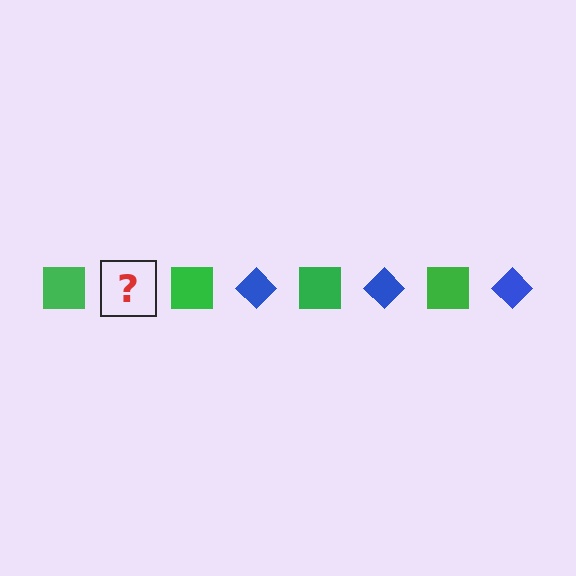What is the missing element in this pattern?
The missing element is a blue diamond.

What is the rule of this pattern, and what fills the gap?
The rule is that the pattern alternates between green square and blue diamond. The gap should be filled with a blue diamond.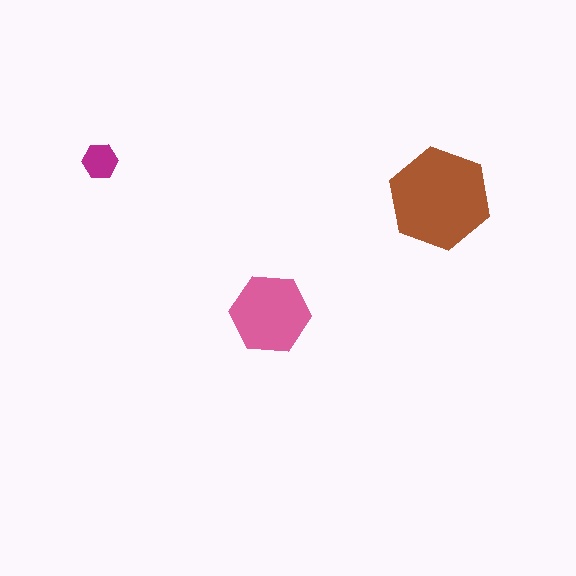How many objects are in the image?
There are 3 objects in the image.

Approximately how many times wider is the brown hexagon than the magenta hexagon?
About 3 times wider.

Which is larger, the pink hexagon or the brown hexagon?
The brown one.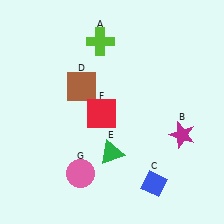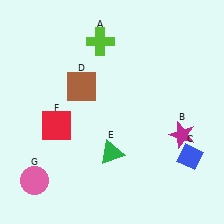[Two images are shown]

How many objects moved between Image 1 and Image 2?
3 objects moved between the two images.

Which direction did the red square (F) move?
The red square (F) moved left.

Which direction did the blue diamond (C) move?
The blue diamond (C) moved right.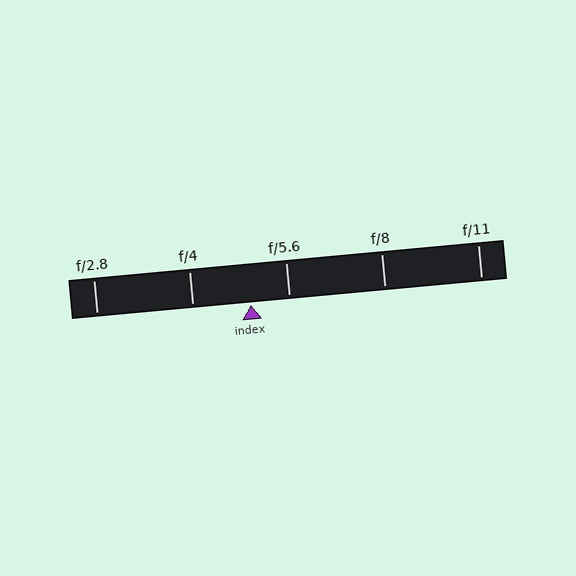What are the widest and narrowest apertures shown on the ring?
The widest aperture shown is f/2.8 and the narrowest is f/11.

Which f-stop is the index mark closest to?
The index mark is closest to f/5.6.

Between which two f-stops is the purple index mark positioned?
The index mark is between f/4 and f/5.6.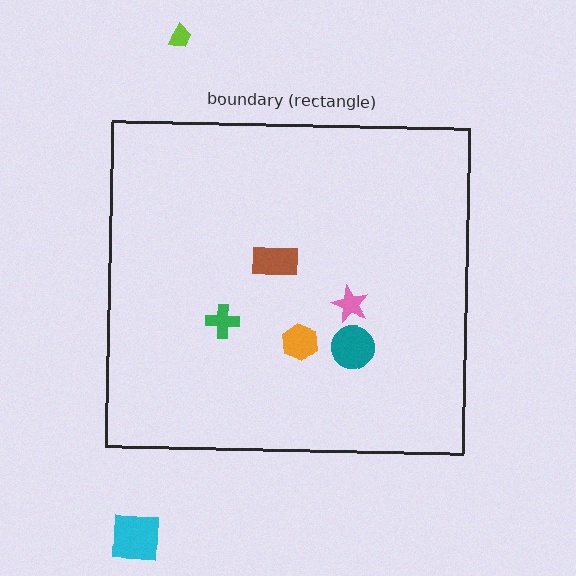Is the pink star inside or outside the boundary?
Inside.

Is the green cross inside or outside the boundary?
Inside.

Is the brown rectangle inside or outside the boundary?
Inside.